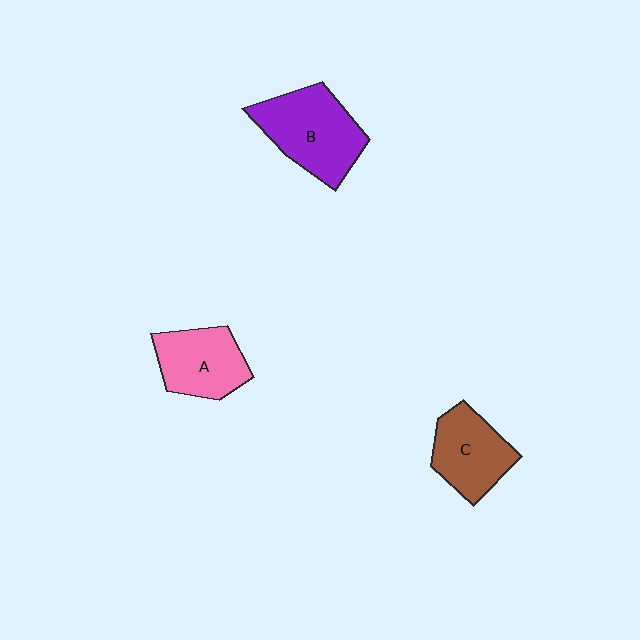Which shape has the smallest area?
Shape C (brown).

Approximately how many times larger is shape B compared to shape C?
Approximately 1.3 times.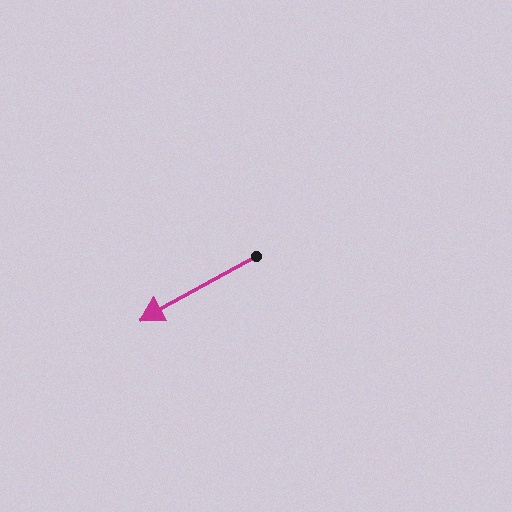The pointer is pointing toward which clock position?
Roughly 8 o'clock.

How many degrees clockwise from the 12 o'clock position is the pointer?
Approximately 241 degrees.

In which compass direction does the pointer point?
Southwest.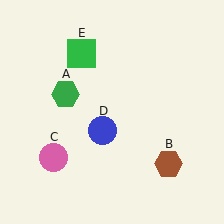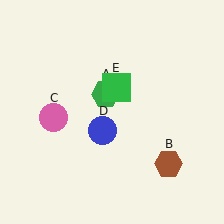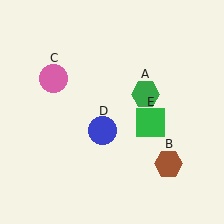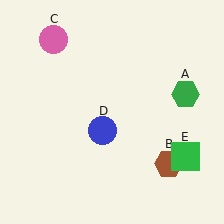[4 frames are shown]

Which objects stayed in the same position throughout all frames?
Brown hexagon (object B) and blue circle (object D) remained stationary.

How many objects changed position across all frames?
3 objects changed position: green hexagon (object A), pink circle (object C), green square (object E).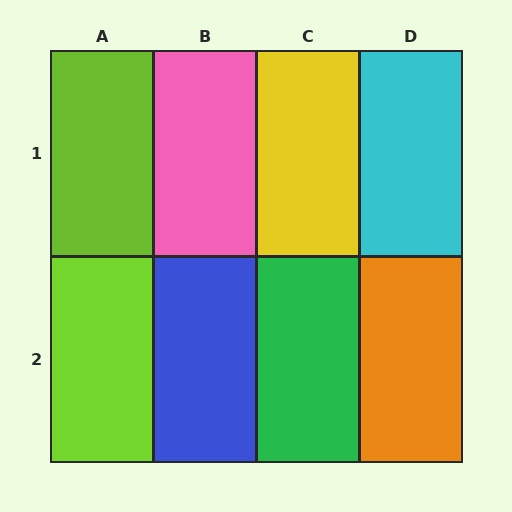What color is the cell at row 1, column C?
Yellow.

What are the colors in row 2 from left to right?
Lime, blue, green, orange.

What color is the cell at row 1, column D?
Cyan.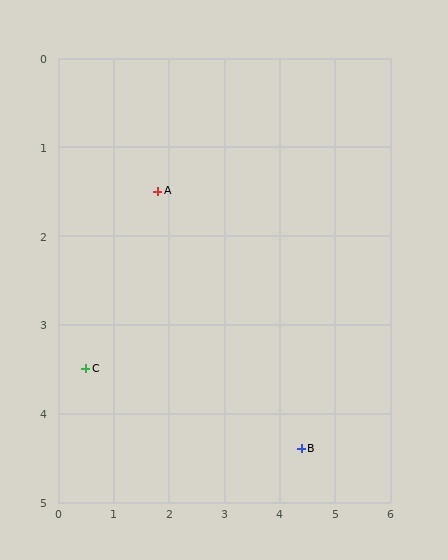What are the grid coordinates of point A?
Point A is at approximately (1.8, 1.5).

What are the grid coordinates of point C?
Point C is at approximately (0.5, 3.5).